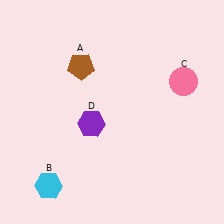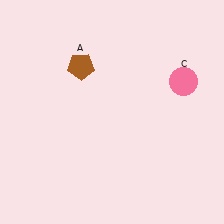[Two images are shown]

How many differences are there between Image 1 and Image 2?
There are 2 differences between the two images.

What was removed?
The purple hexagon (D), the cyan hexagon (B) were removed in Image 2.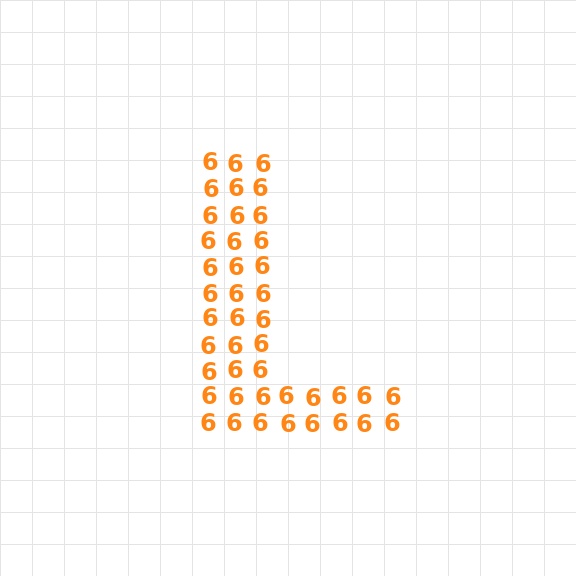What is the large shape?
The large shape is the letter L.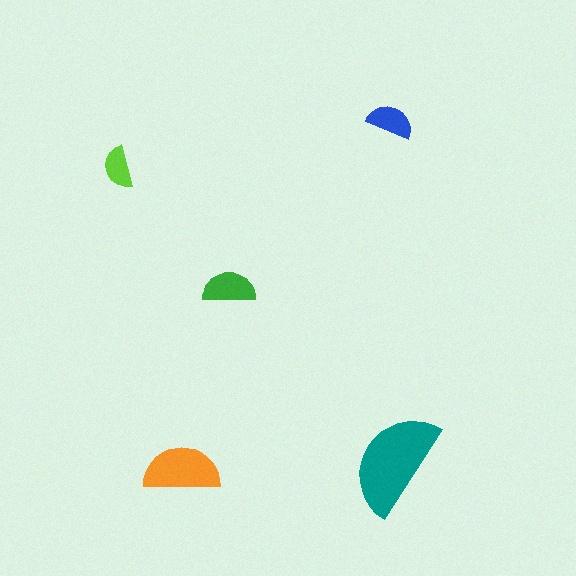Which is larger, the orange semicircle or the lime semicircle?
The orange one.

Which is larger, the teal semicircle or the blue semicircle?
The teal one.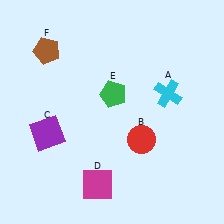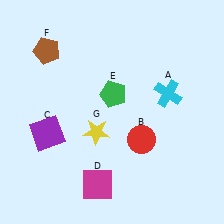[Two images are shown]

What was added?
A yellow star (G) was added in Image 2.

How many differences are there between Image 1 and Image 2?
There is 1 difference between the two images.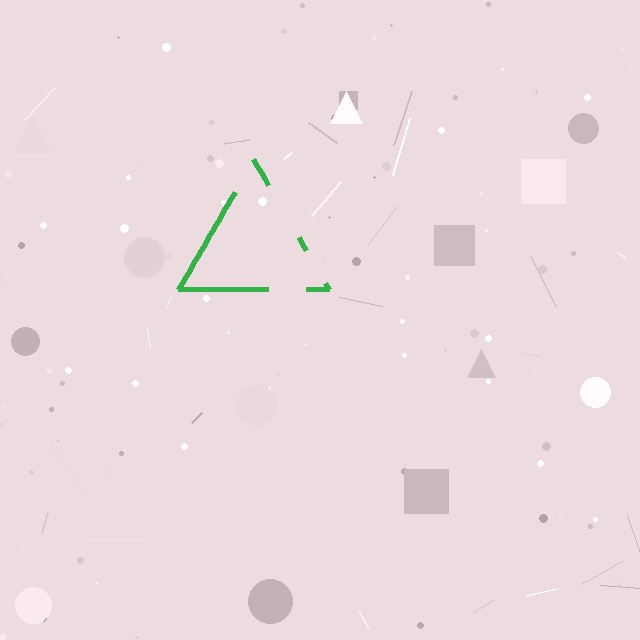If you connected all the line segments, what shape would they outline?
They would outline a triangle.